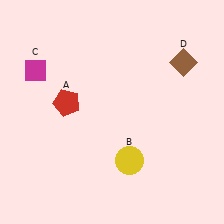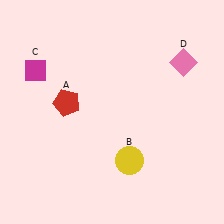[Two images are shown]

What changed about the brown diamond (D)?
In Image 1, D is brown. In Image 2, it changed to pink.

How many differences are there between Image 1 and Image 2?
There is 1 difference between the two images.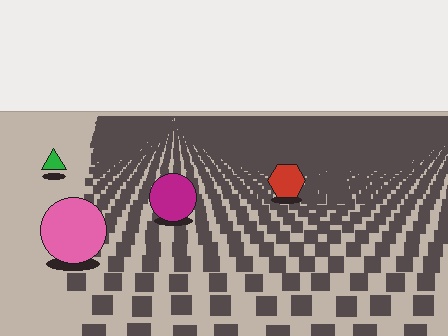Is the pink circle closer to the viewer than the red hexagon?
Yes. The pink circle is closer — you can tell from the texture gradient: the ground texture is coarser near it.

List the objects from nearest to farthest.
From nearest to farthest: the pink circle, the magenta circle, the red hexagon, the green triangle.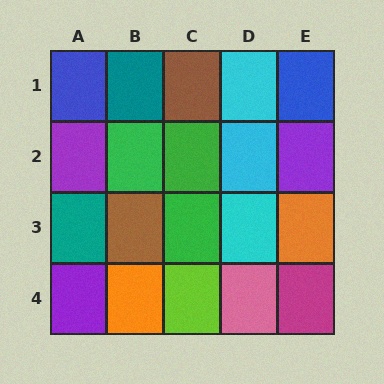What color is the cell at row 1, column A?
Blue.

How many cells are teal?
2 cells are teal.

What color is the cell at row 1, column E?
Blue.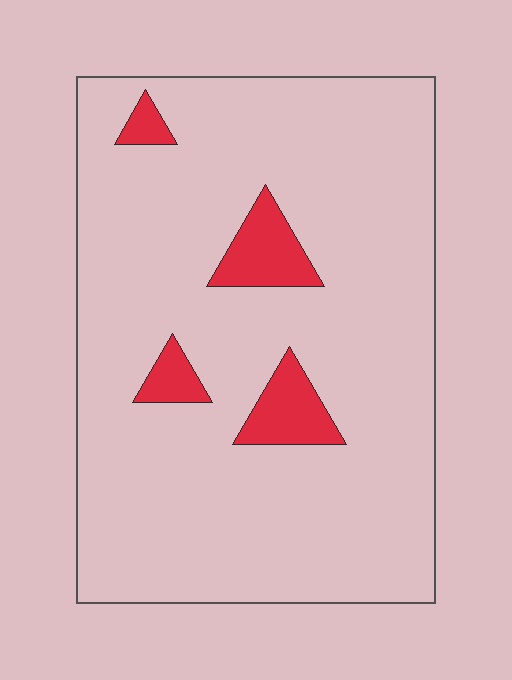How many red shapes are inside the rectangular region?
4.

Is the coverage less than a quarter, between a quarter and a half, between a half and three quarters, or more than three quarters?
Less than a quarter.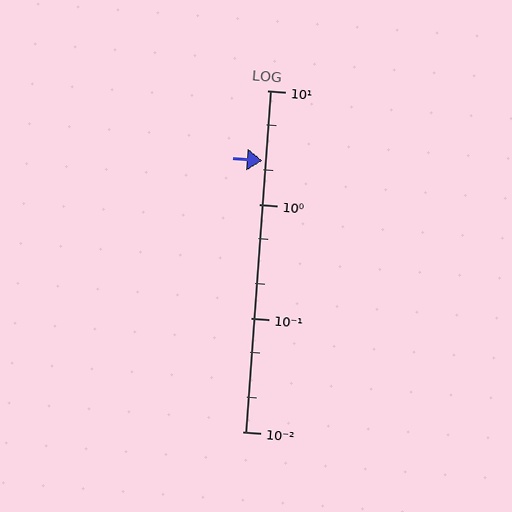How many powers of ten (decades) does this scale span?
The scale spans 3 decades, from 0.01 to 10.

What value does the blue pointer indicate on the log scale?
The pointer indicates approximately 2.4.